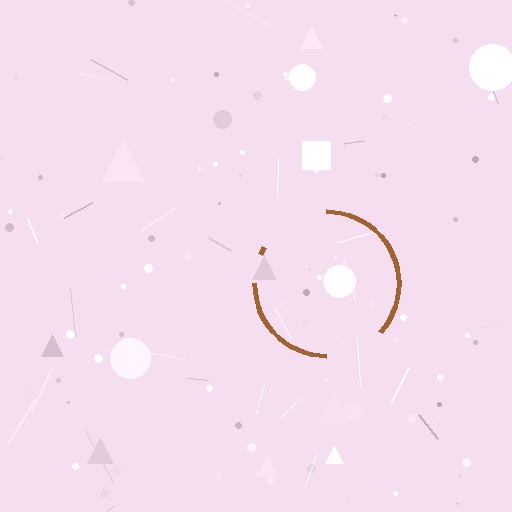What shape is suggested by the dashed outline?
The dashed outline suggests a circle.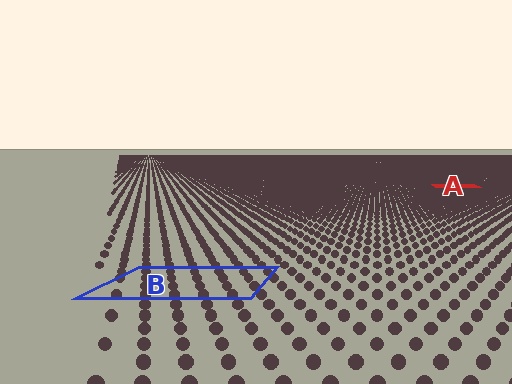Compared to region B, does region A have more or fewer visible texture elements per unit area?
Region A has more texture elements per unit area — they are packed more densely because it is farther away.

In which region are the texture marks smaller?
The texture marks are smaller in region A, because it is farther away.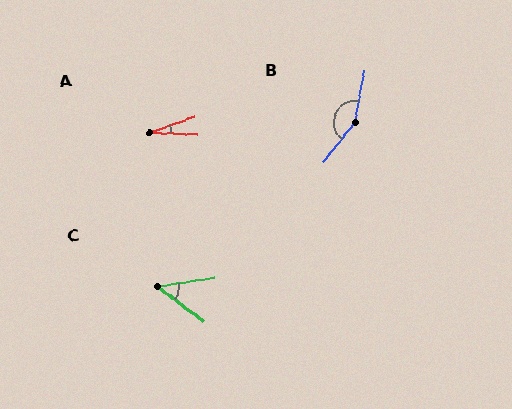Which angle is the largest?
B, at approximately 152 degrees.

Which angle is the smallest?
A, at approximately 22 degrees.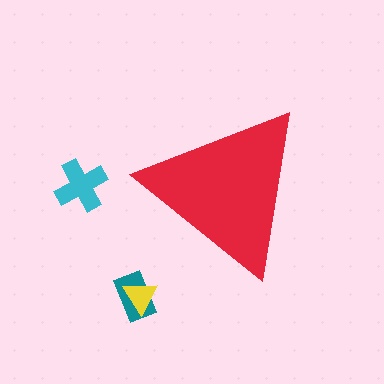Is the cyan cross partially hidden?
No, the cyan cross is fully visible.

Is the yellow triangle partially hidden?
No, the yellow triangle is fully visible.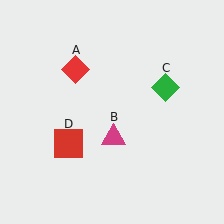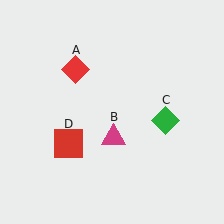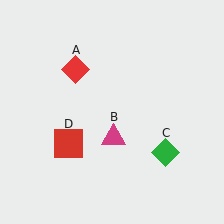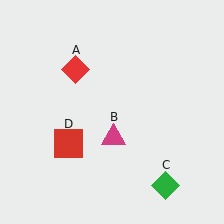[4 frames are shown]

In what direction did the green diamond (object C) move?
The green diamond (object C) moved down.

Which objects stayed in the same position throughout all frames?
Red diamond (object A) and magenta triangle (object B) and red square (object D) remained stationary.